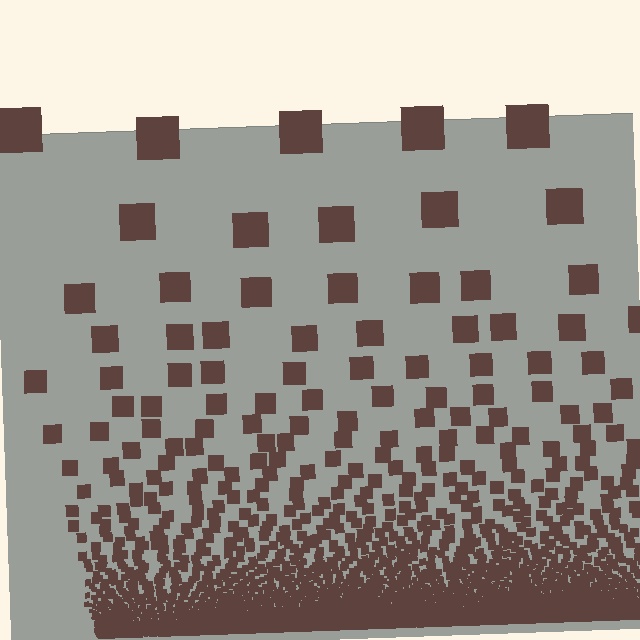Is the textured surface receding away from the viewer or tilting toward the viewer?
The surface appears to tilt toward the viewer. Texture elements get larger and sparser toward the top.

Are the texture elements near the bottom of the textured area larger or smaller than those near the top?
Smaller. The gradient is inverted — elements near the bottom are smaller and denser.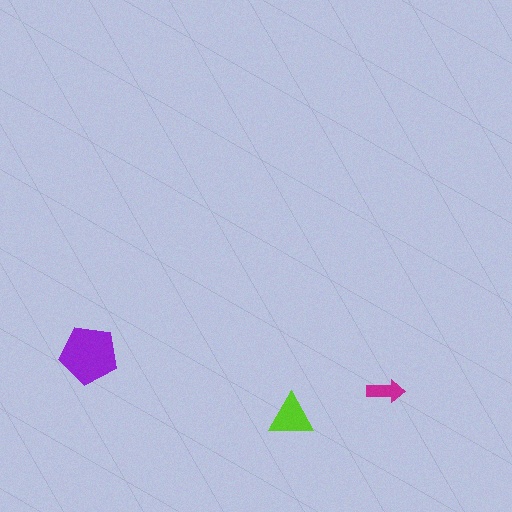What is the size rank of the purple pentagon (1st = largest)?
1st.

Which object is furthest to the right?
The magenta arrow is rightmost.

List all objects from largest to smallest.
The purple pentagon, the lime triangle, the magenta arrow.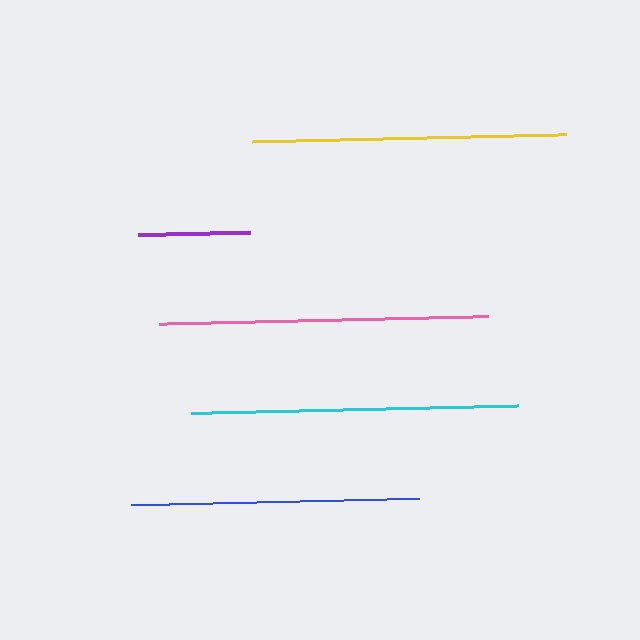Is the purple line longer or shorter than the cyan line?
The cyan line is longer than the purple line.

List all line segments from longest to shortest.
From longest to shortest: pink, cyan, yellow, blue, purple.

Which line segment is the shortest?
The purple line is the shortest at approximately 113 pixels.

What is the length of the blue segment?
The blue segment is approximately 288 pixels long.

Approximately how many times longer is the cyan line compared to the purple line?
The cyan line is approximately 2.9 times the length of the purple line.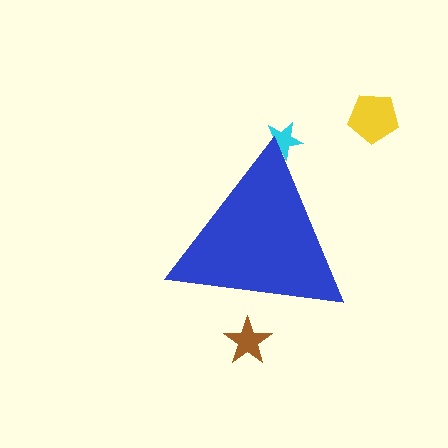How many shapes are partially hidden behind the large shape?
2 shapes are partially hidden.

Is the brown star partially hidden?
Yes, the brown star is partially hidden behind the blue triangle.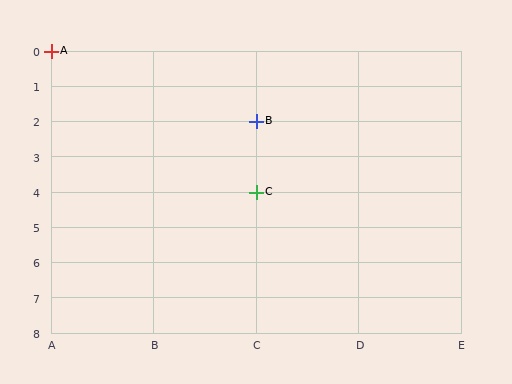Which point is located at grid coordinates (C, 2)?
Point B is at (C, 2).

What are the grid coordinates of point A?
Point A is at grid coordinates (A, 0).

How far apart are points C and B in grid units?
Points C and B are 2 rows apart.